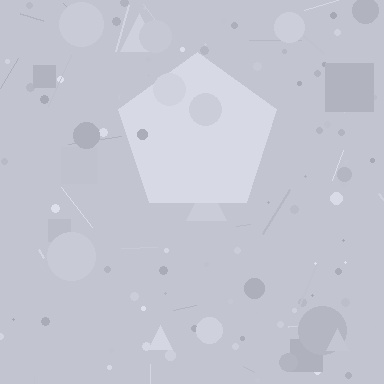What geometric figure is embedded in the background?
A pentagon is embedded in the background.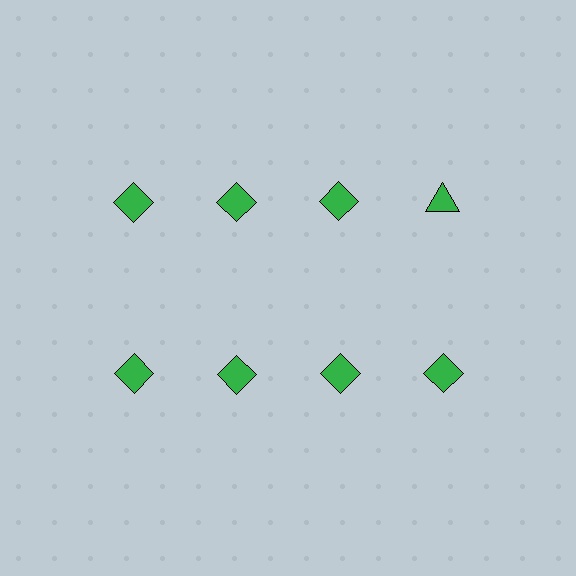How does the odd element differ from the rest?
It has a different shape: triangle instead of diamond.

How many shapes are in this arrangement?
There are 8 shapes arranged in a grid pattern.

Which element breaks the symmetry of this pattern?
The green triangle in the top row, second from right column breaks the symmetry. All other shapes are green diamonds.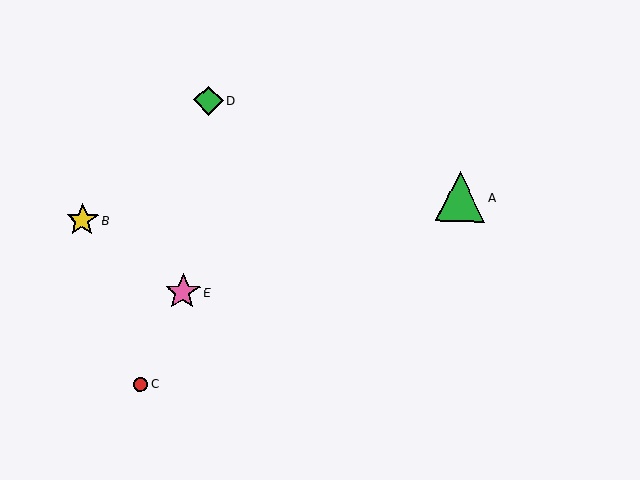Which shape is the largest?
The green triangle (labeled A) is the largest.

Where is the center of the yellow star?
The center of the yellow star is at (82, 220).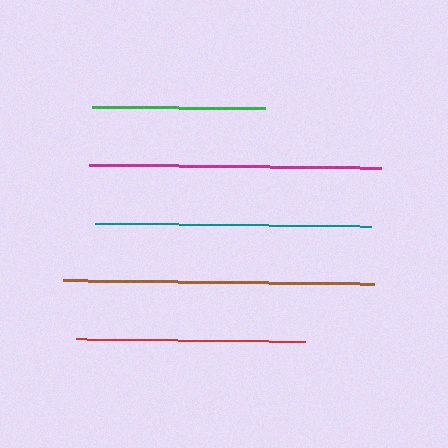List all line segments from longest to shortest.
From longest to shortest: brown, magenta, teal, red, green.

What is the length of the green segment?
The green segment is approximately 173 pixels long.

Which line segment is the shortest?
The green line is the shortest at approximately 173 pixels.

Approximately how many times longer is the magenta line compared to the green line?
The magenta line is approximately 1.7 times the length of the green line.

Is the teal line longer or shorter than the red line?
The teal line is longer than the red line.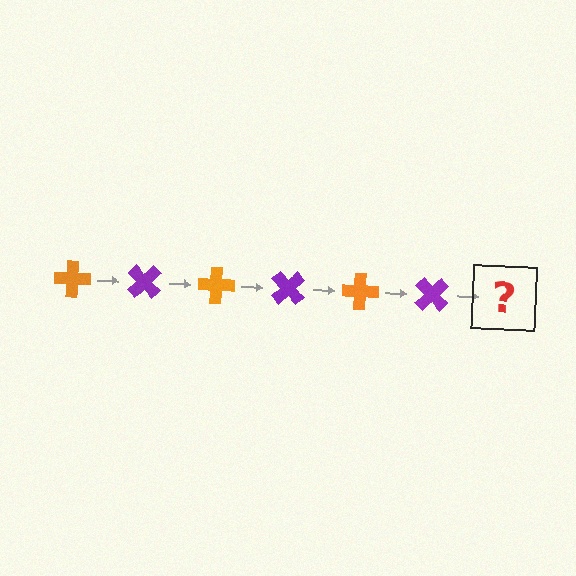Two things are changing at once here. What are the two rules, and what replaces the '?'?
The two rules are that it rotates 45 degrees each step and the color cycles through orange and purple. The '?' should be an orange cross, rotated 270 degrees from the start.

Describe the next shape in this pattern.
It should be an orange cross, rotated 270 degrees from the start.